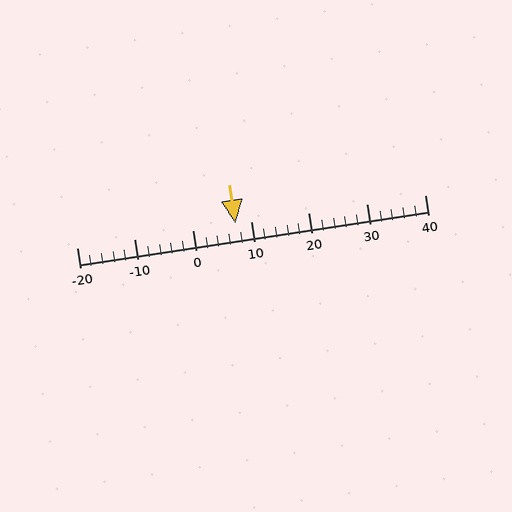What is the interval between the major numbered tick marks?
The major tick marks are spaced 10 units apart.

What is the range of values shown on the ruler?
The ruler shows values from -20 to 40.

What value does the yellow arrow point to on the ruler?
The yellow arrow points to approximately 7.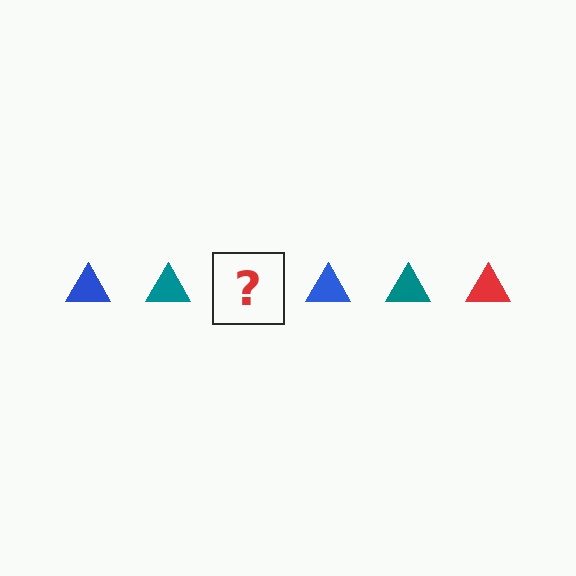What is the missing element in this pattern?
The missing element is a red triangle.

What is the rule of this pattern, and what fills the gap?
The rule is that the pattern cycles through blue, teal, red triangles. The gap should be filled with a red triangle.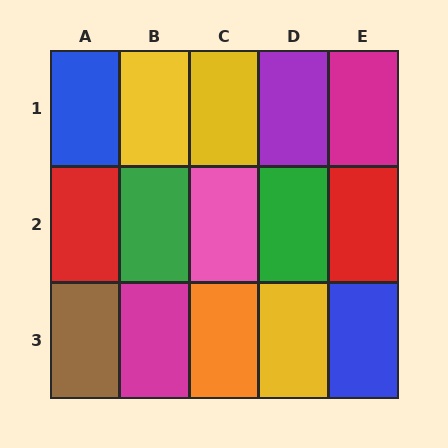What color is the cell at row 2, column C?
Pink.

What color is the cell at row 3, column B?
Magenta.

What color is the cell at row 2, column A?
Red.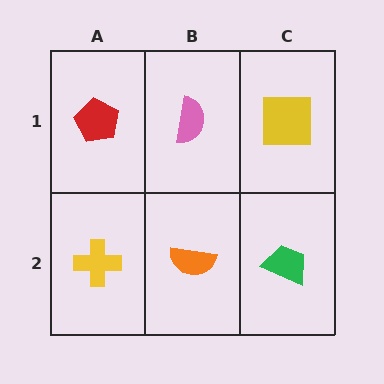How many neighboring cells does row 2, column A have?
2.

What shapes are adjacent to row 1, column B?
An orange semicircle (row 2, column B), a red pentagon (row 1, column A), a yellow square (row 1, column C).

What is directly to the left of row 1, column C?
A pink semicircle.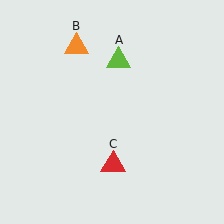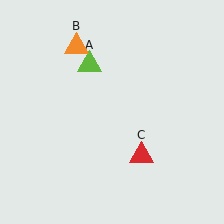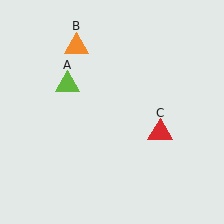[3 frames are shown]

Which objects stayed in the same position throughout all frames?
Orange triangle (object B) remained stationary.